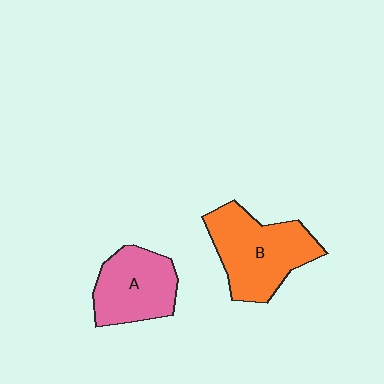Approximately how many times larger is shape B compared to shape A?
Approximately 1.3 times.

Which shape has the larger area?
Shape B (orange).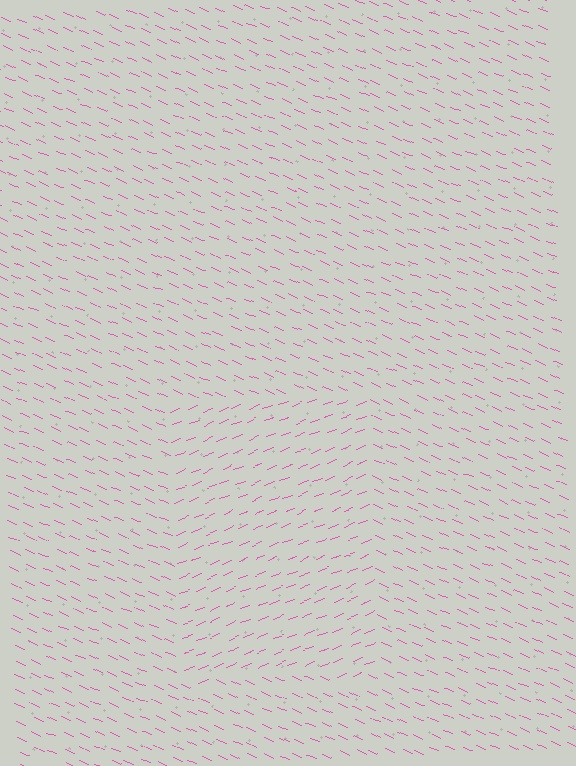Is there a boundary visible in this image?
Yes, there is a texture boundary formed by a change in line orientation.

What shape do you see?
I see a rectangle.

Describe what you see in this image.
The image is filled with small pink line segments. A rectangle region in the image has lines oriented differently from the surrounding lines, creating a visible texture boundary.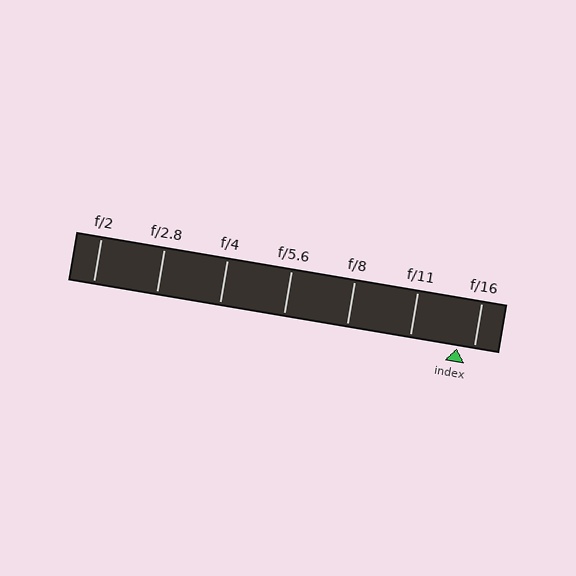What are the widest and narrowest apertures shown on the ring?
The widest aperture shown is f/2 and the narrowest is f/16.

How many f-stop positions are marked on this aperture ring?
There are 7 f-stop positions marked.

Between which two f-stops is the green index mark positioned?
The index mark is between f/11 and f/16.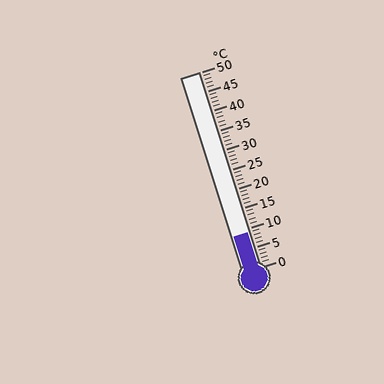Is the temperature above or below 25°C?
The temperature is below 25°C.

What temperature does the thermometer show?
The thermometer shows approximately 9°C.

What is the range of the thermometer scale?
The thermometer scale ranges from 0°C to 50°C.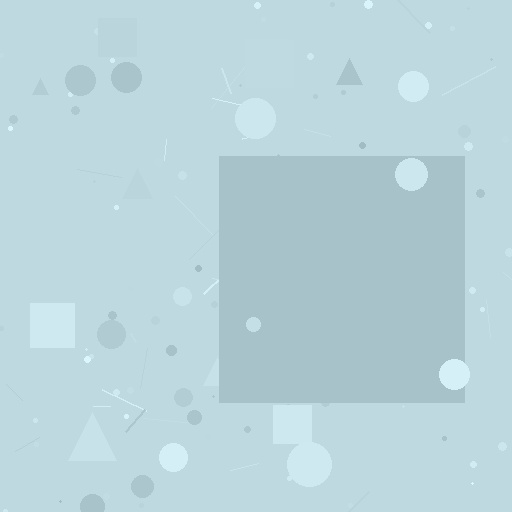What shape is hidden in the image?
A square is hidden in the image.